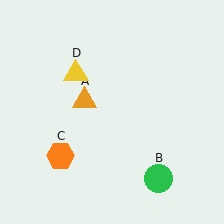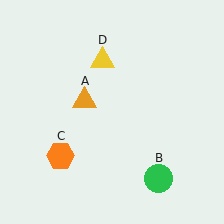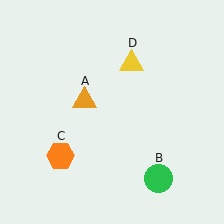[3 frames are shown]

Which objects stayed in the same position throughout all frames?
Orange triangle (object A) and green circle (object B) and orange hexagon (object C) remained stationary.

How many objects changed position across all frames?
1 object changed position: yellow triangle (object D).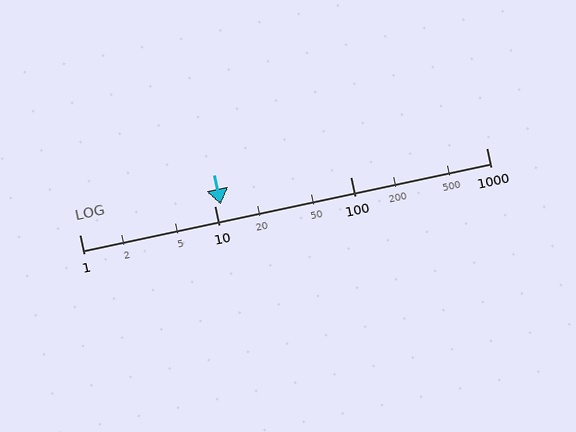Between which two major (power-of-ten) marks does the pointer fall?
The pointer is between 10 and 100.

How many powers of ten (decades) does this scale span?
The scale spans 3 decades, from 1 to 1000.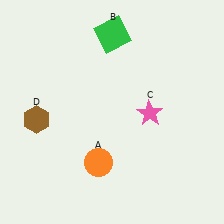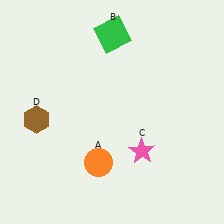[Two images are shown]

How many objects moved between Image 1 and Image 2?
1 object moved between the two images.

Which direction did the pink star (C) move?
The pink star (C) moved down.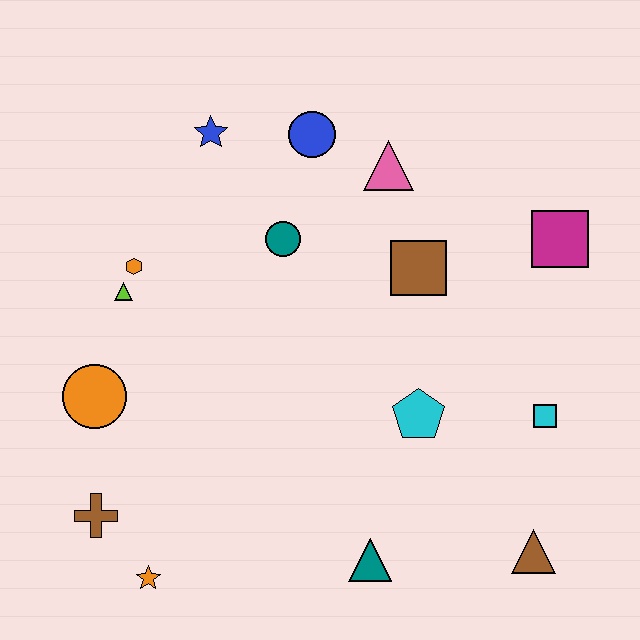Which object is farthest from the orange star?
The magenta square is farthest from the orange star.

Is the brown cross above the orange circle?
No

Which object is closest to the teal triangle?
The cyan pentagon is closest to the teal triangle.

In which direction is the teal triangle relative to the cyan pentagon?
The teal triangle is below the cyan pentagon.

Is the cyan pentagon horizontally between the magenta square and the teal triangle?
Yes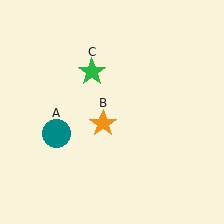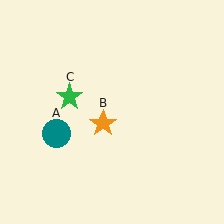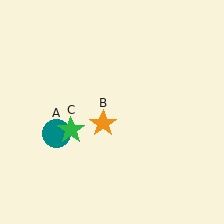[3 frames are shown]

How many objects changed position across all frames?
1 object changed position: green star (object C).